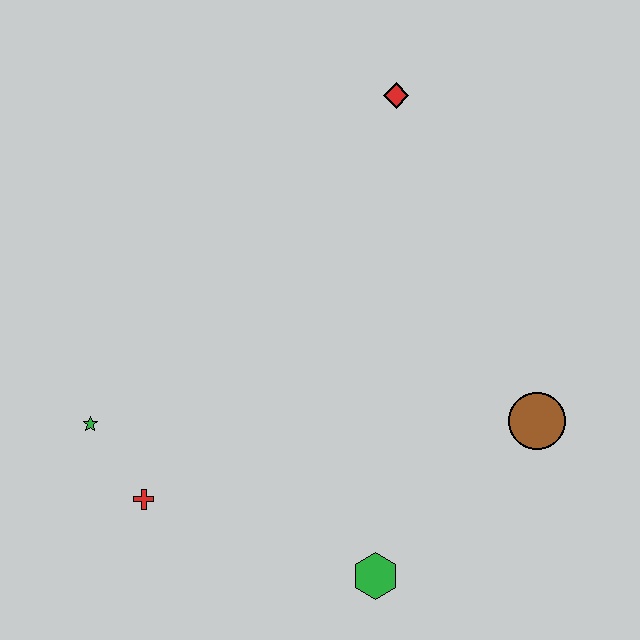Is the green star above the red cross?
Yes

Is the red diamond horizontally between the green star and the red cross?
No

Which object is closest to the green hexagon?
The brown circle is closest to the green hexagon.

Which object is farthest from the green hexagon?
The red diamond is farthest from the green hexagon.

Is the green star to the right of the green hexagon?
No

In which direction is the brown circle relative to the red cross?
The brown circle is to the right of the red cross.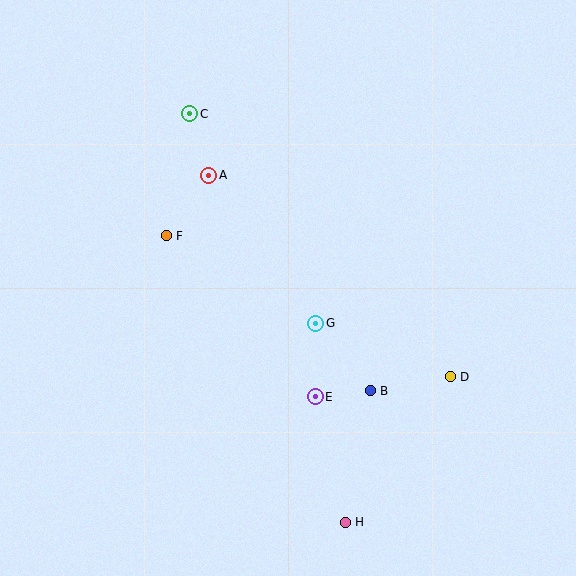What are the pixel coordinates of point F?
Point F is at (166, 236).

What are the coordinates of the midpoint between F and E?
The midpoint between F and E is at (241, 316).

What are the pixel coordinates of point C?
Point C is at (190, 114).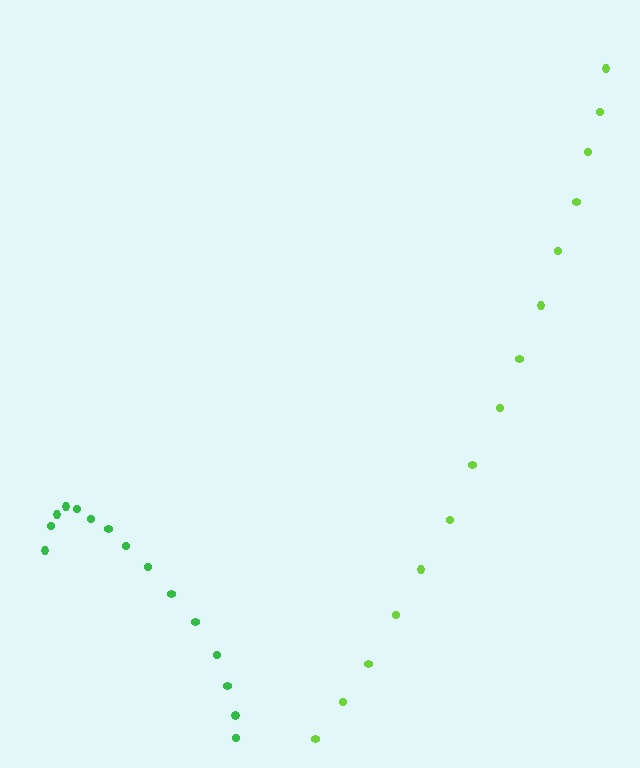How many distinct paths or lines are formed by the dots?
There are 2 distinct paths.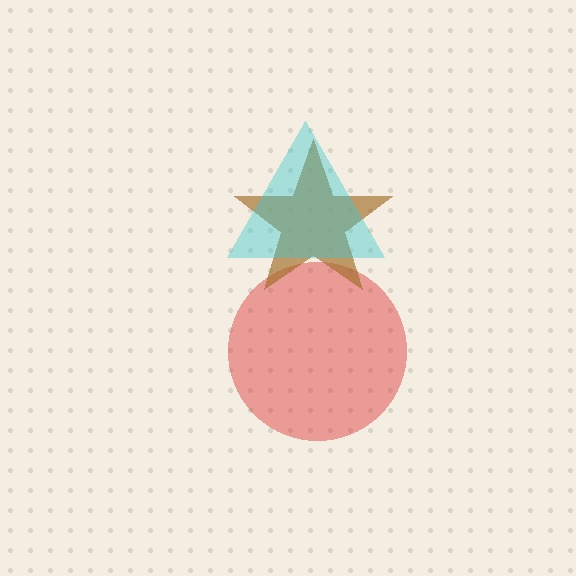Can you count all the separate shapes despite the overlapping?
Yes, there are 3 separate shapes.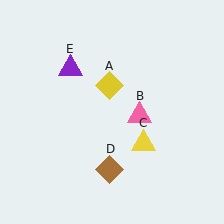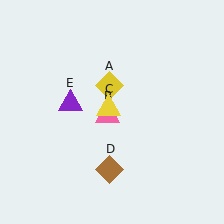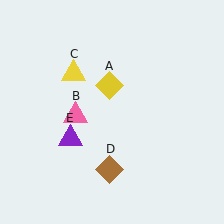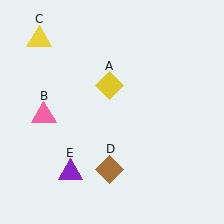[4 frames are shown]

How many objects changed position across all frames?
3 objects changed position: pink triangle (object B), yellow triangle (object C), purple triangle (object E).